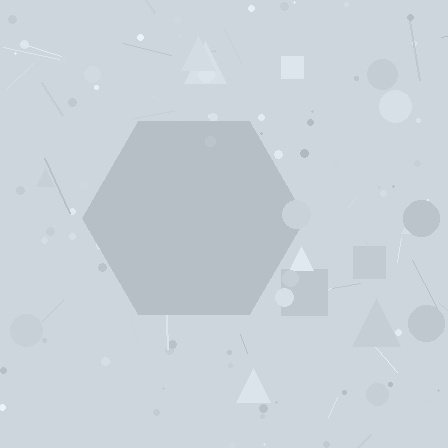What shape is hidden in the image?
A hexagon is hidden in the image.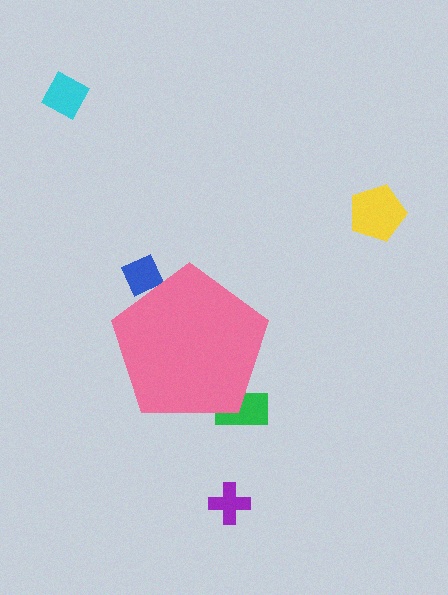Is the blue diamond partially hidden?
Yes, the blue diamond is partially hidden behind the pink pentagon.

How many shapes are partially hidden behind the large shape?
2 shapes are partially hidden.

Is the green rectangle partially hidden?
Yes, the green rectangle is partially hidden behind the pink pentagon.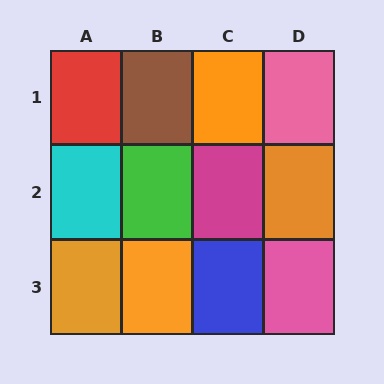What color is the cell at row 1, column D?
Pink.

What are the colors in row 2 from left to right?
Cyan, green, magenta, orange.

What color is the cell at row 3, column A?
Orange.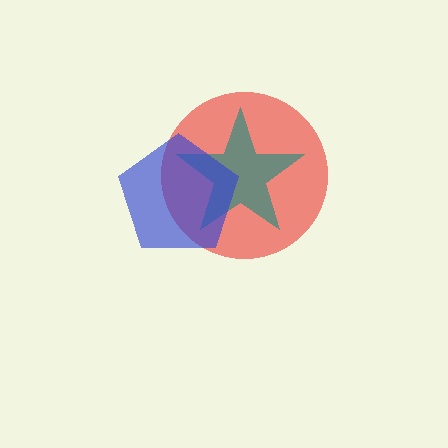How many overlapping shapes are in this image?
There are 3 overlapping shapes in the image.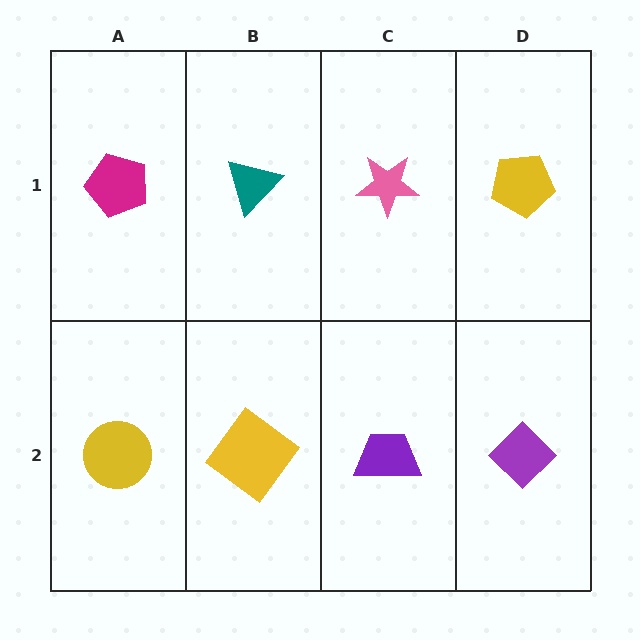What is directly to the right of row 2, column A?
A yellow diamond.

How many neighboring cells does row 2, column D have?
2.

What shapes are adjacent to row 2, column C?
A pink star (row 1, column C), a yellow diamond (row 2, column B), a purple diamond (row 2, column D).